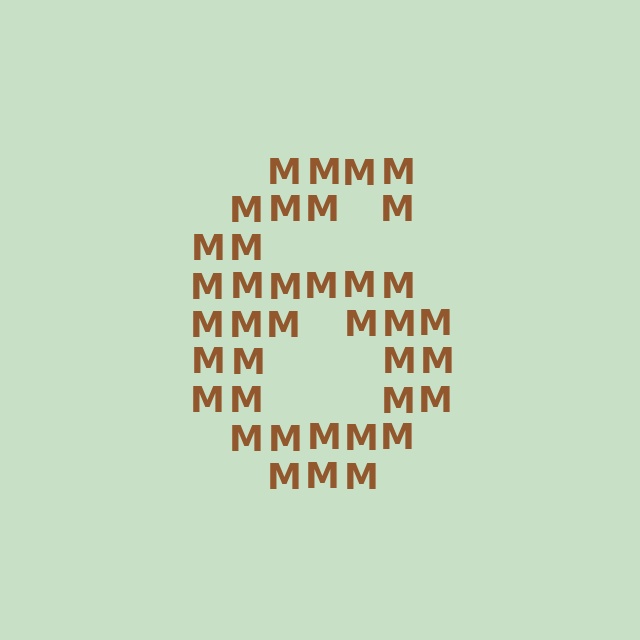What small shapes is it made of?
It is made of small letter M's.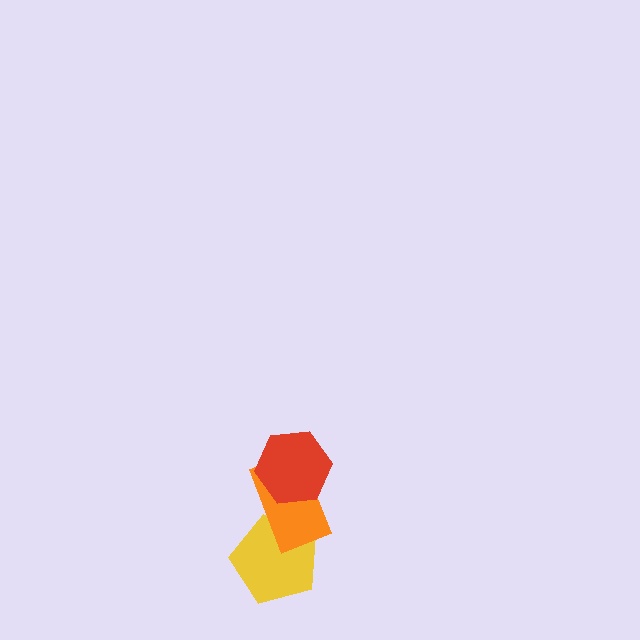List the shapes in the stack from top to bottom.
From top to bottom: the red hexagon, the orange rectangle, the yellow pentagon.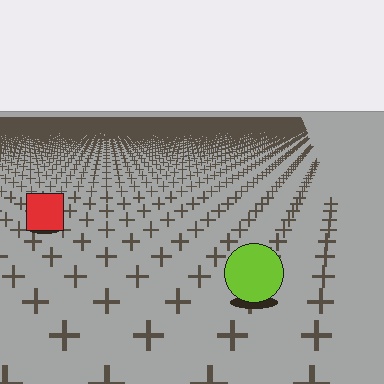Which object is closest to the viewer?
The lime circle is closest. The texture marks near it are larger and more spread out.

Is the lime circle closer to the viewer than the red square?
Yes. The lime circle is closer — you can tell from the texture gradient: the ground texture is coarser near it.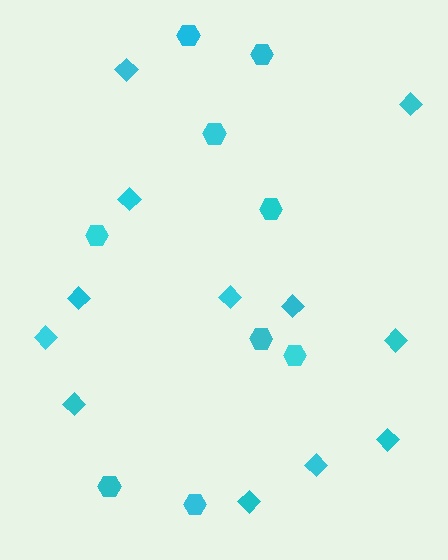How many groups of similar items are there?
There are 2 groups: one group of diamonds (12) and one group of hexagons (9).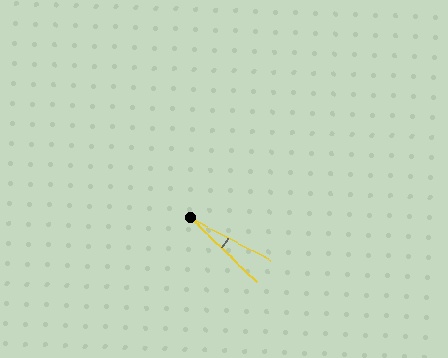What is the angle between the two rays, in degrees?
Approximately 16 degrees.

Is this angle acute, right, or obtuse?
It is acute.